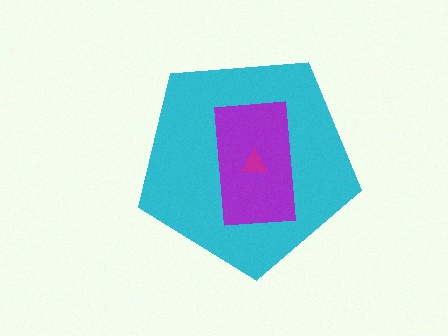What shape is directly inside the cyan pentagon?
The purple rectangle.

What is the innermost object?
The magenta triangle.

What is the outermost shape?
The cyan pentagon.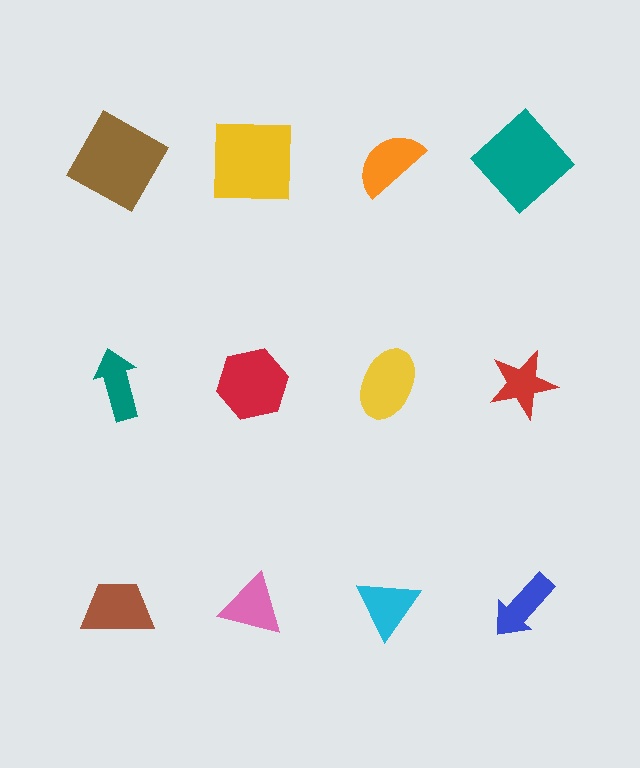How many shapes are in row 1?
4 shapes.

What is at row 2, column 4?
A red star.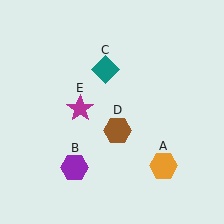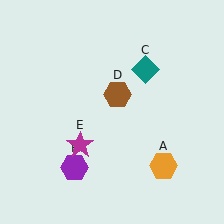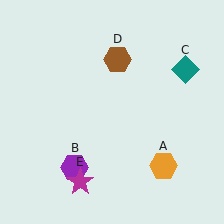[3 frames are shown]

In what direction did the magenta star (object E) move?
The magenta star (object E) moved down.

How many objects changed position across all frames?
3 objects changed position: teal diamond (object C), brown hexagon (object D), magenta star (object E).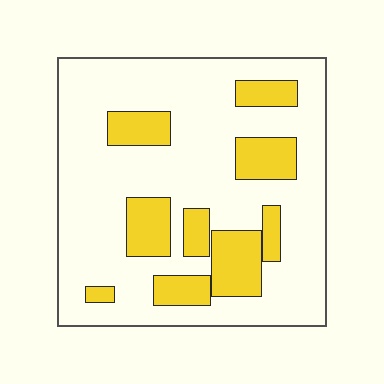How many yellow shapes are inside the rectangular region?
9.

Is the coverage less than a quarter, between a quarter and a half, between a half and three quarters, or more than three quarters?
Less than a quarter.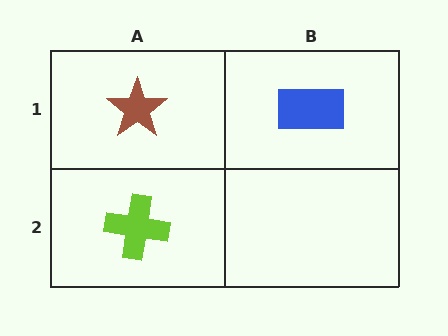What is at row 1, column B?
A blue rectangle.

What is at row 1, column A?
A brown star.